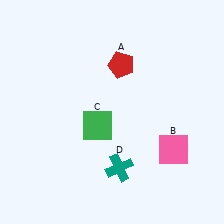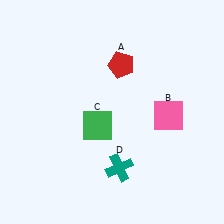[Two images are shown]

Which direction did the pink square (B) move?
The pink square (B) moved up.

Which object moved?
The pink square (B) moved up.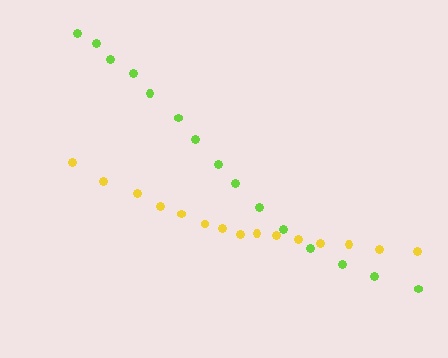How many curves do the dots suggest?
There are 2 distinct paths.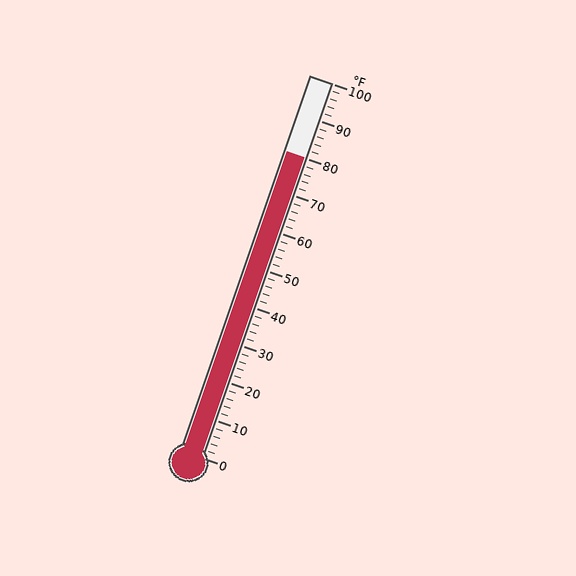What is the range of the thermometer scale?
The thermometer scale ranges from 0°F to 100°F.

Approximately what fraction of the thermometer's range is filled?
The thermometer is filled to approximately 80% of its range.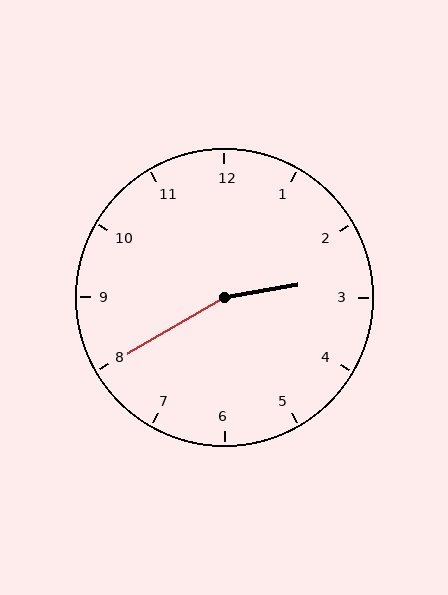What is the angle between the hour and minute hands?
Approximately 160 degrees.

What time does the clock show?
2:40.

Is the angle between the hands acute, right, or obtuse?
It is obtuse.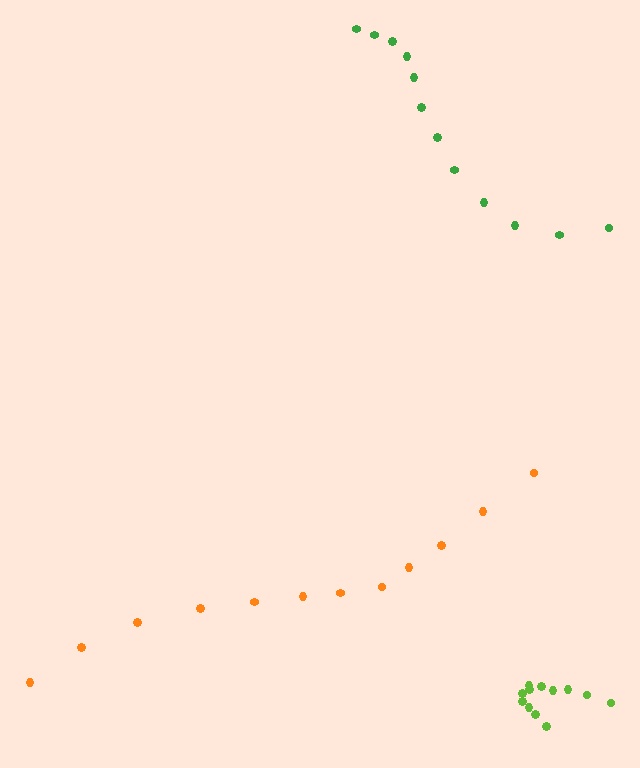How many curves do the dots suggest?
There are 3 distinct paths.